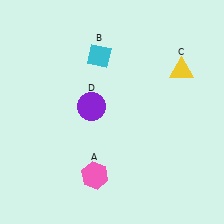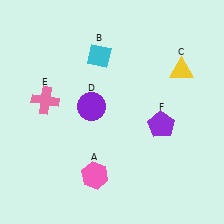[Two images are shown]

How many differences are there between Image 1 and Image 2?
There are 2 differences between the two images.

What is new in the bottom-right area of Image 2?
A purple pentagon (F) was added in the bottom-right area of Image 2.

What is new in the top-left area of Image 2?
A pink cross (E) was added in the top-left area of Image 2.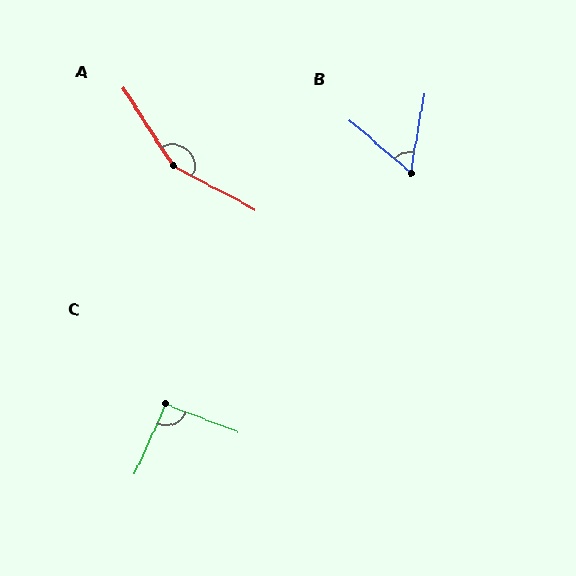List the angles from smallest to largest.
B (59°), C (93°), A (151°).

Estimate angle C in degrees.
Approximately 93 degrees.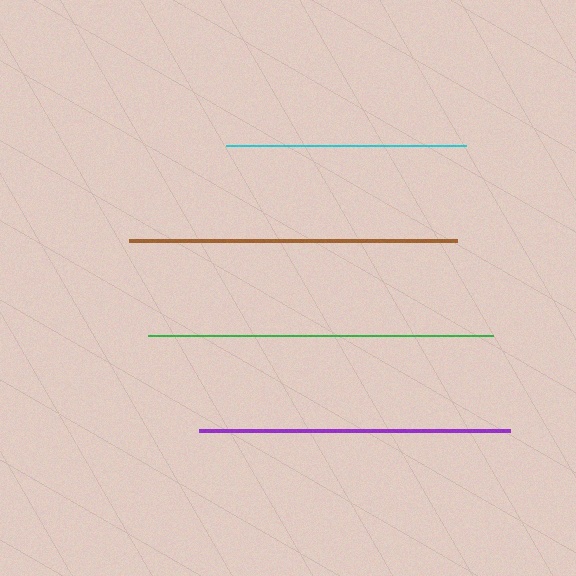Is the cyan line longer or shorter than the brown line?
The brown line is longer than the cyan line.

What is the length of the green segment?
The green segment is approximately 346 pixels long.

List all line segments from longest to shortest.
From longest to shortest: green, brown, purple, cyan.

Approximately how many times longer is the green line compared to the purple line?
The green line is approximately 1.1 times the length of the purple line.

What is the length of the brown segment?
The brown segment is approximately 328 pixels long.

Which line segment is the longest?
The green line is the longest at approximately 346 pixels.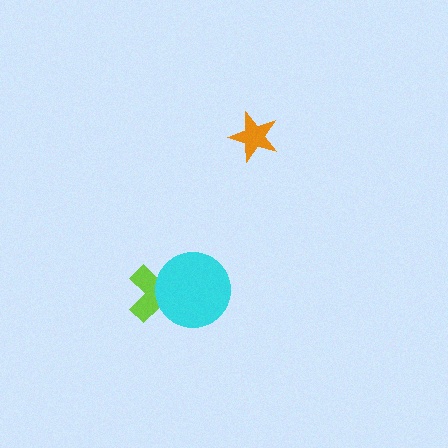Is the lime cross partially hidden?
Yes, it is partially covered by another shape.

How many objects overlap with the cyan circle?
1 object overlaps with the cyan circle.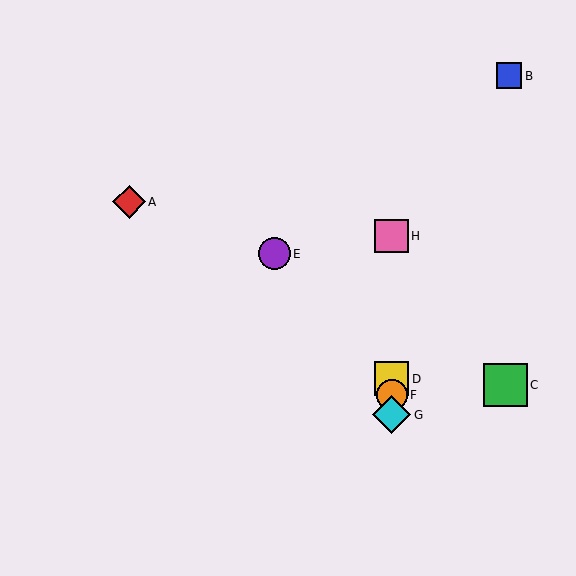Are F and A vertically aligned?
No, F is at x≈392 and A is at x≈129.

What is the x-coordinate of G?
Object G is at x≈392.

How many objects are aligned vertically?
4 objects (D, F, G, H) are aligned vertically.